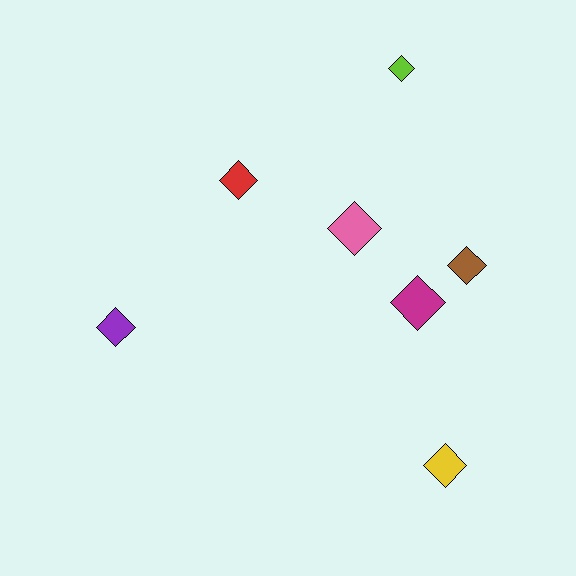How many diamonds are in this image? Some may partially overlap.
There are 7 diamonds.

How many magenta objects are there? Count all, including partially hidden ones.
There is 1 magenta object.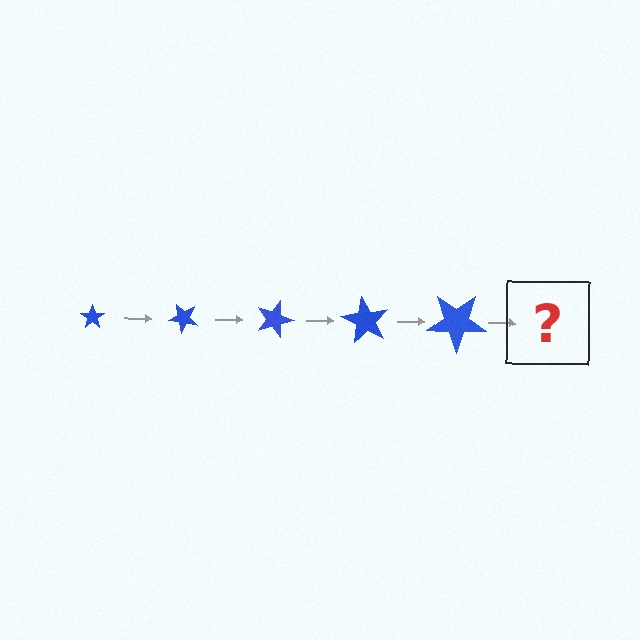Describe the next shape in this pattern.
It should be a star, larger than the previous one and rotated 225 degrees from the start.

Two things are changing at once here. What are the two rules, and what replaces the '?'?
The two rules are that the star grows larger each step and it rotates 45 degrees each step. The '?' should be a star, larger than the previous one and rotated 225 degrees from the start.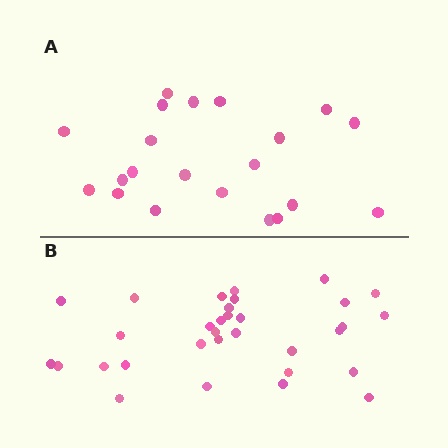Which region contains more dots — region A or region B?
Region B (the bottom region) has more dots.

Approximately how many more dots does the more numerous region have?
Region B has roughly 12 or so more dots than region A.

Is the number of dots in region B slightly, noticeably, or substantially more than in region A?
Region B has substantially more. The ratio is roughly 1.5 to 1.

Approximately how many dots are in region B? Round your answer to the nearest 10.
About 30 dots. (The exact count is 32, which rounds to 30.)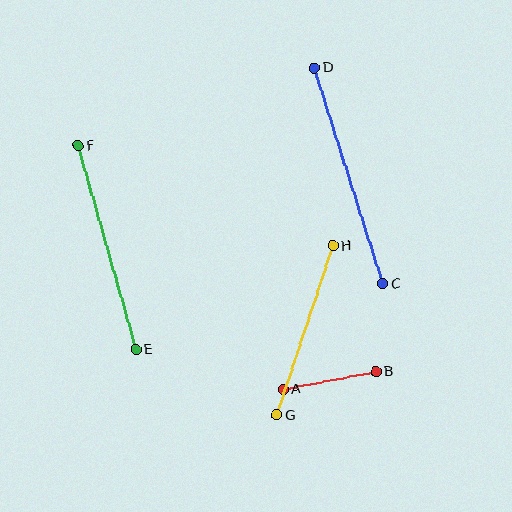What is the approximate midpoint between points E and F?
The midpoint is at approximately (107, 248) pixels.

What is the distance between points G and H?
The distance is approximately 178 pixels.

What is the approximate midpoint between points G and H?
The midpoint is at approximately (305, 330) pixels.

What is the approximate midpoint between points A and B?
The midpoint is at approximately (330, 381) pixels.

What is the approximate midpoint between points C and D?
The midpoint is at approximately (349, 176) pixels.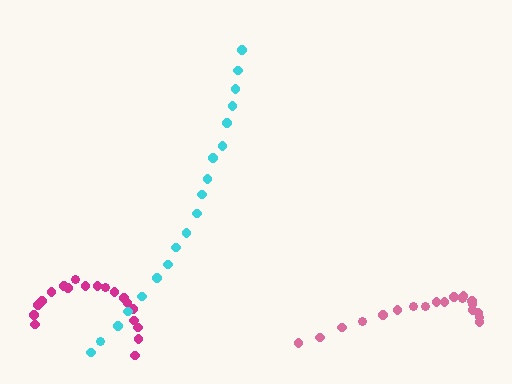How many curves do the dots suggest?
There are 3 distinct paths.